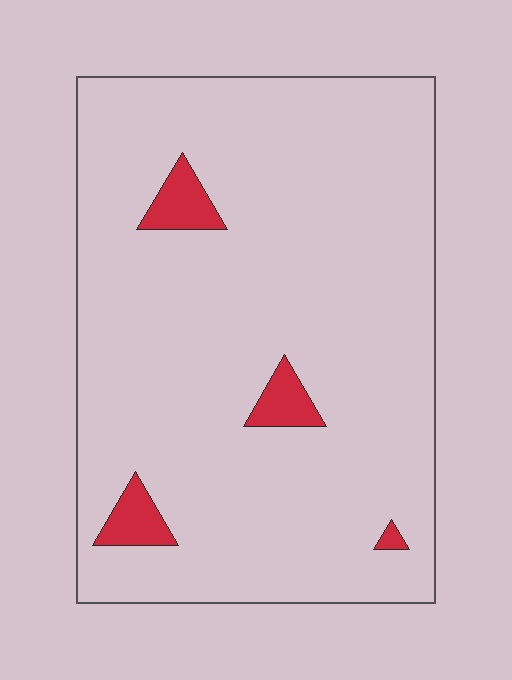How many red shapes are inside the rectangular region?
4.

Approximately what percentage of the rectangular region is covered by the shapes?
Approximately 5%.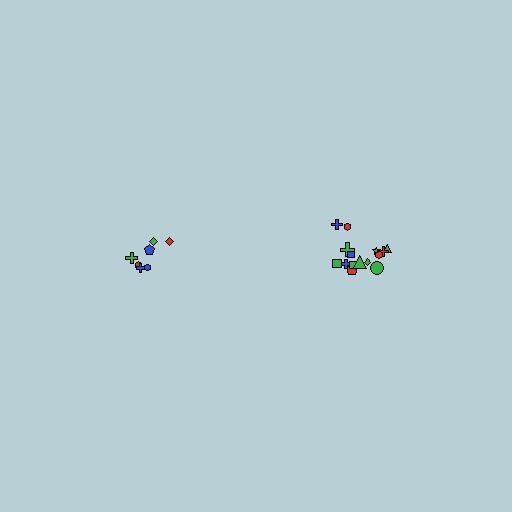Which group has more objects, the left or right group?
The right group.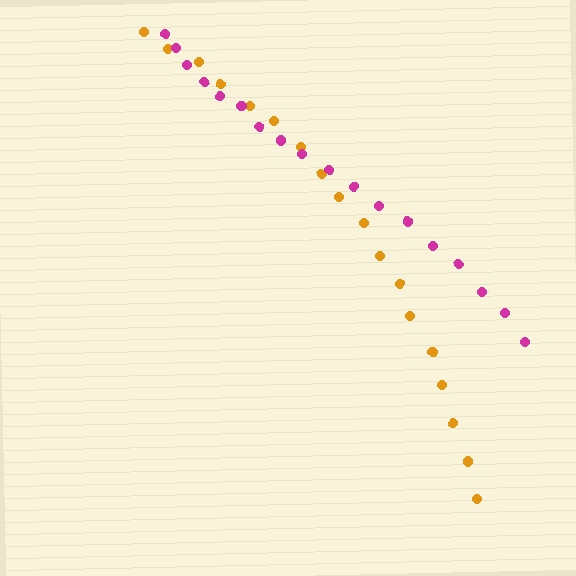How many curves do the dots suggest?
There are 2 distinct paths.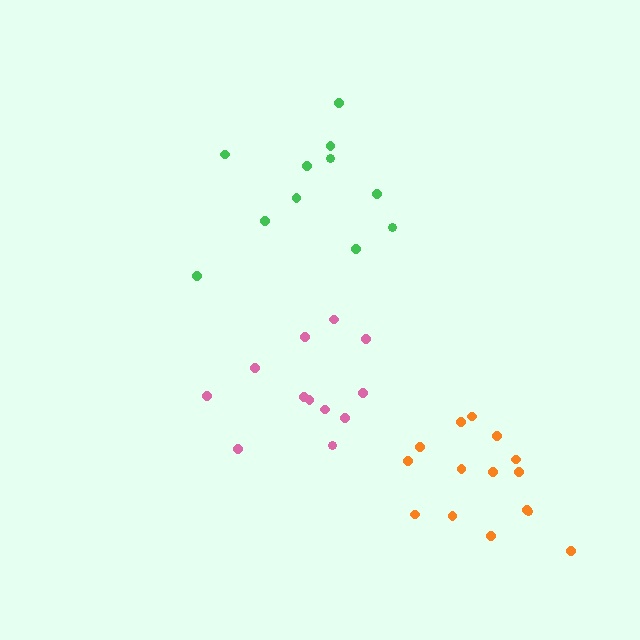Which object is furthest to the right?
The orange cluster is rightmost.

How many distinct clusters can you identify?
There are 3 distinct clusters.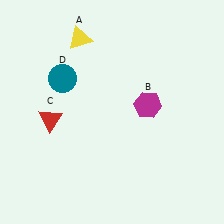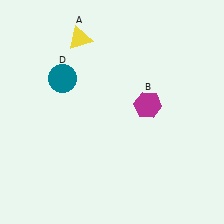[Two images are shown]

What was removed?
The red triangle (C) was removed in Image 2.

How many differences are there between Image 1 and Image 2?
There is 1 difference between the two images.